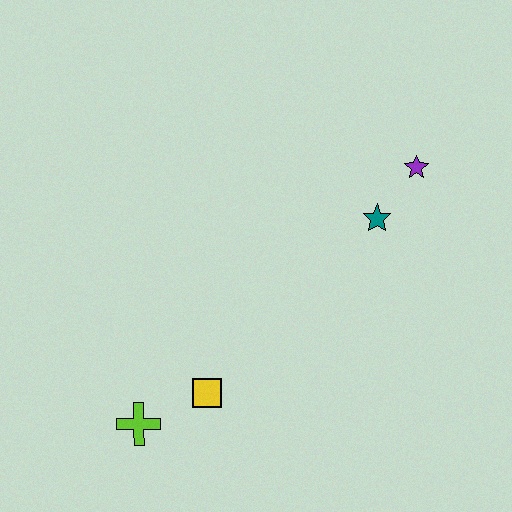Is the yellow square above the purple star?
No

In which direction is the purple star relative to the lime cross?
The purple star is to the right of the lime cross.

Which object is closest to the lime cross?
The yellow square is closest to the lime cross.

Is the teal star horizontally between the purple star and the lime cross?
Yes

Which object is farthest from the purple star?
The lime cross is farthest from the purple star.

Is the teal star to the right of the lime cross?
Yes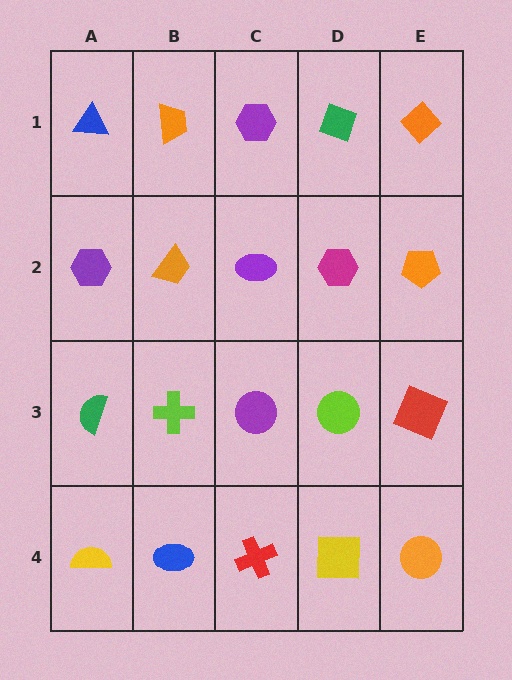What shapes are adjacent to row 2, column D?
A green diamond (row 1, column D), a lime circle (row 3, column D), a purple ellipse (row 2, column C), an orange pentagon (row 2, column E).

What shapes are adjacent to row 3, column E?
An orange pentagon (row 2, column E), an orange circle (row 4, column E), a lime circle (row 3, column D).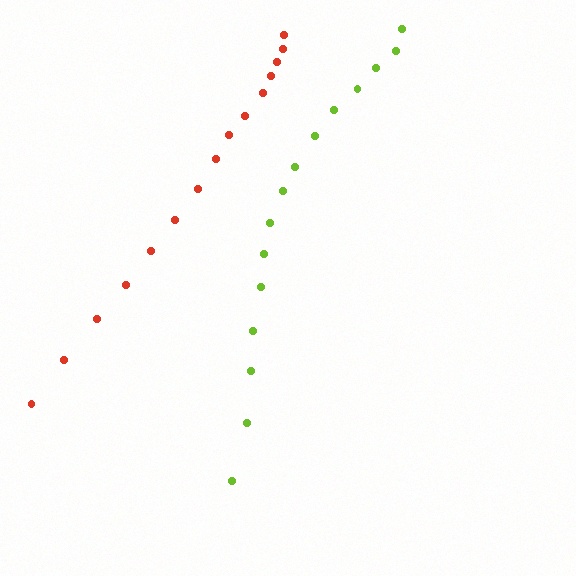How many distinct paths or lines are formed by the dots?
There are 2 distinct paths.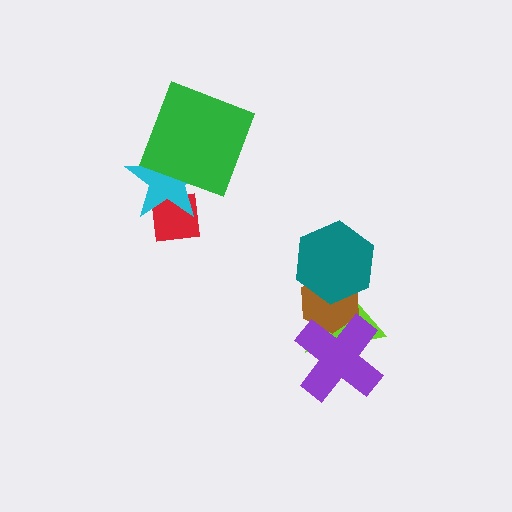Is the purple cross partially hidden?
No, no other shape covers it.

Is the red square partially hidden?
Yes, it is partially covered by another shape.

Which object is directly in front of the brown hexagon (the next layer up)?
The teal hexagon is directly in front of the brown hexagon.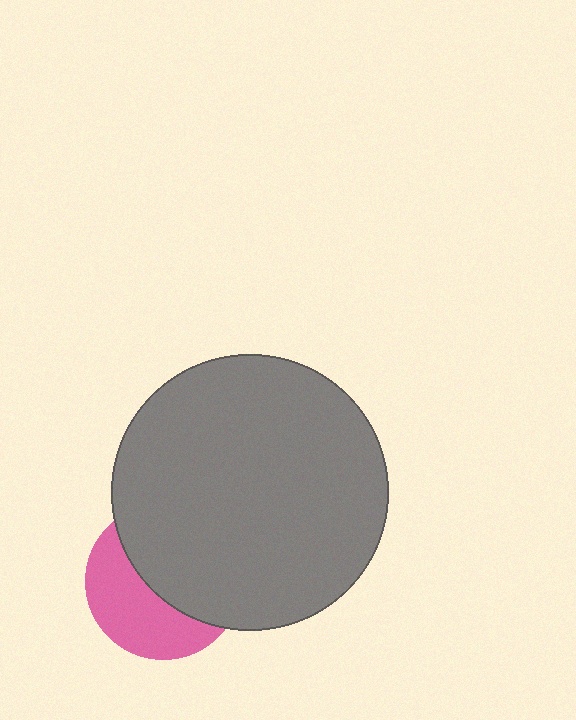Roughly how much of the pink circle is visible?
A small part of it is visible (roughly 44%).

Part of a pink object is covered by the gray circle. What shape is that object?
It is a circle.